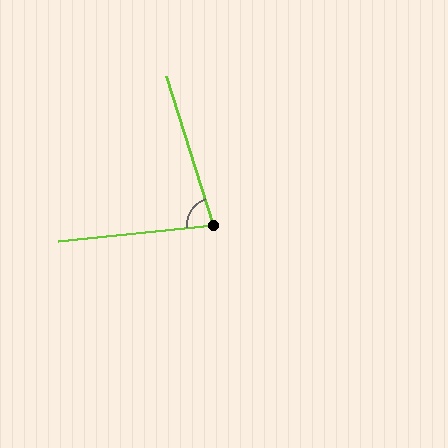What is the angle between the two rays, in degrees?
Approximately 78 degrees.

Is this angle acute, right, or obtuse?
It is acute.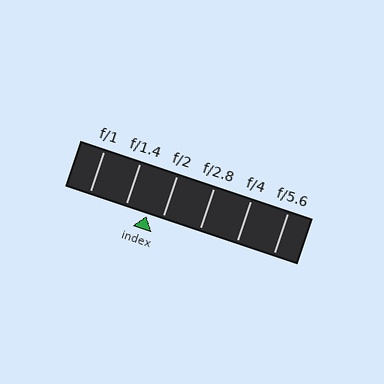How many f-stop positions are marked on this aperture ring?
There are 6 f-stop positions marked.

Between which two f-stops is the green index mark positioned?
The index mark is between f/1.4 and f/2.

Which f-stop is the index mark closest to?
The index mark is closest to f/2.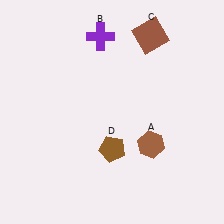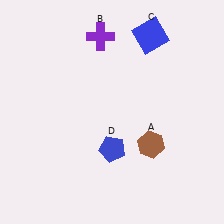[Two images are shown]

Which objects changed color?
C changed from brown to blue. D changed from brown to blue.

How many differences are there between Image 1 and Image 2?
There are 2 differences between the two images.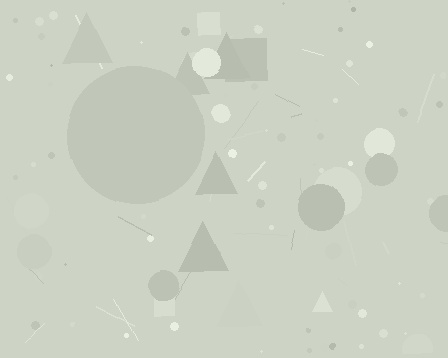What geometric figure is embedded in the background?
A circle is embedded in the background.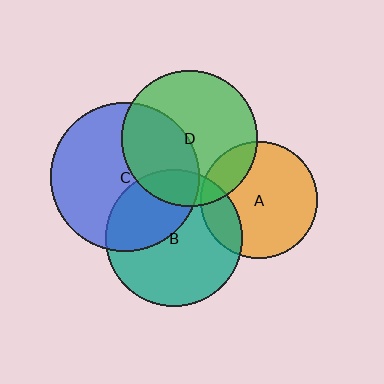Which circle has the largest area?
Circle C (blue).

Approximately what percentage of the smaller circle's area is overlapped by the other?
Approximately 35%.